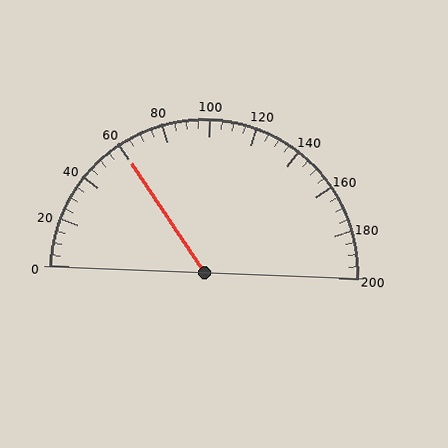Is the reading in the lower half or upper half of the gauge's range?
The reading is in the lower half of the range (0 to 200).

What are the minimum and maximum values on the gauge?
The gauge ranges from 0 to 200.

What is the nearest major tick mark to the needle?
The nearest major tick mark is 60.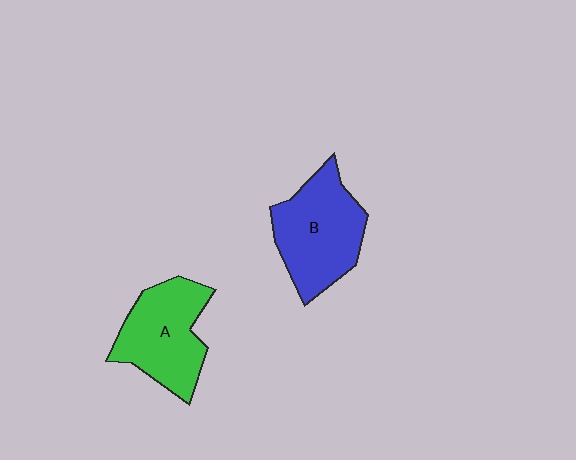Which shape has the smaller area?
Shape A (green).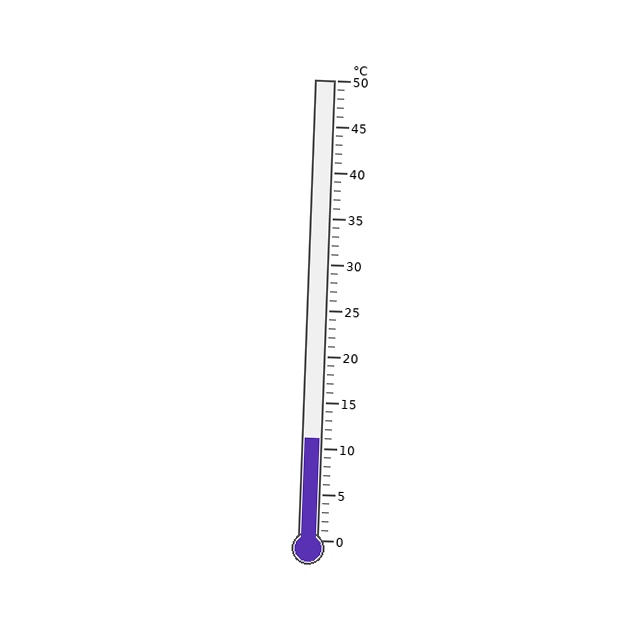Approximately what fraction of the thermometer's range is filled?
The thermometer is filled to approximately 20% of its range.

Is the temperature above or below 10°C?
The temperature is above 10°C.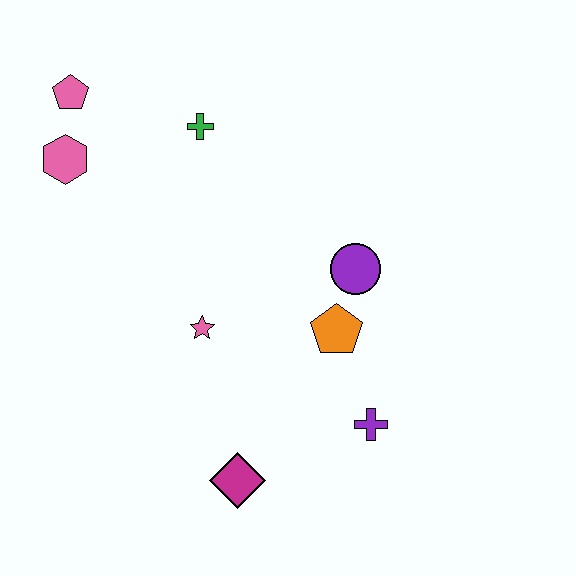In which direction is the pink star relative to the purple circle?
The pink star is to the left of the purple circle.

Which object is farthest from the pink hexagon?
The purple cross is farthest from the pink hexagon.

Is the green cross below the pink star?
No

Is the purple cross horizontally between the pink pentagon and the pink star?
No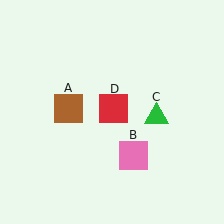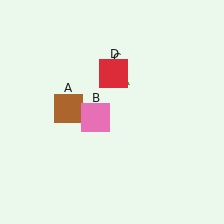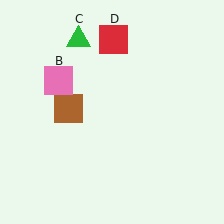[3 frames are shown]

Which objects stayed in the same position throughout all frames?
Brown square (object A) remained stationary.